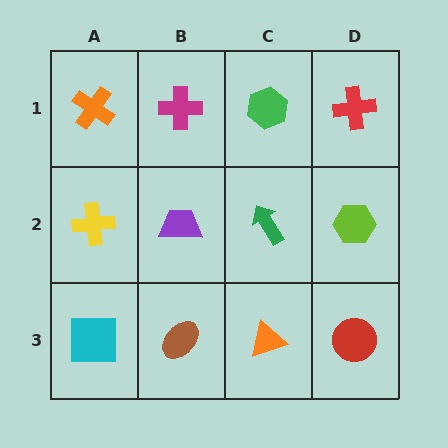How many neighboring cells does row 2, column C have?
4.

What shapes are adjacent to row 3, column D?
A lime hexagon (row 2, column D), an orange triangle (row 3, column C).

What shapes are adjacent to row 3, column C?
A green arrow (row 2, column C), a brown ellipse (row 3, column B), a red circle (row 3, column D).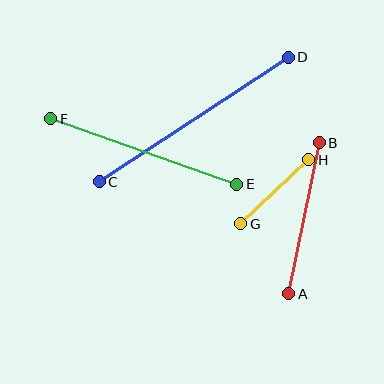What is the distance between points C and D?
The distance is approximately 226 pixels.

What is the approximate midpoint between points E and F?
The midpoint is at approximately (144, 151) pixels.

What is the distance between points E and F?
The distance is approximately 197 pixels.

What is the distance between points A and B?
The distance is approximately 154 pixels.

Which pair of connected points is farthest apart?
Points C and D are farthest apart.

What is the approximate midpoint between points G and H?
The midpoint is at approximately (275, 192) pixels.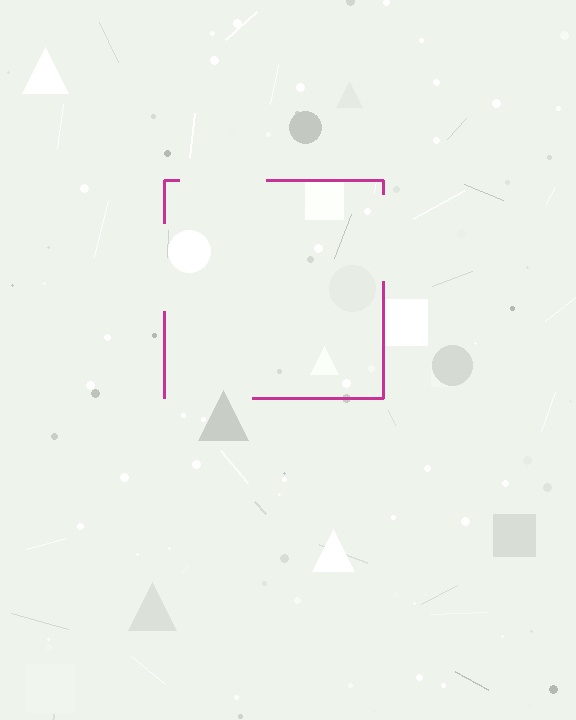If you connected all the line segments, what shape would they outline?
They would outline a square.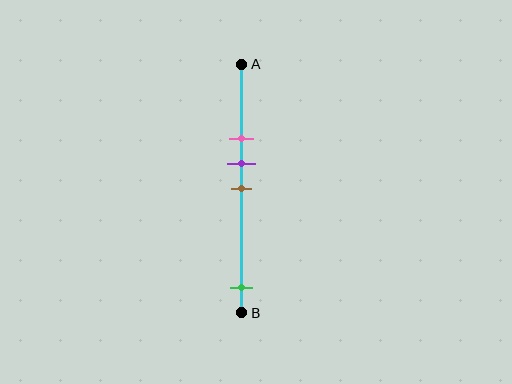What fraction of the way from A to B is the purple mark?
The purple mark is approximately 40% (0.4) of the way from A to B.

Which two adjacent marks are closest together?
The purple and brown marks are the closest adjacent pair.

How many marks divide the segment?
There are 4 marks dividing the segment.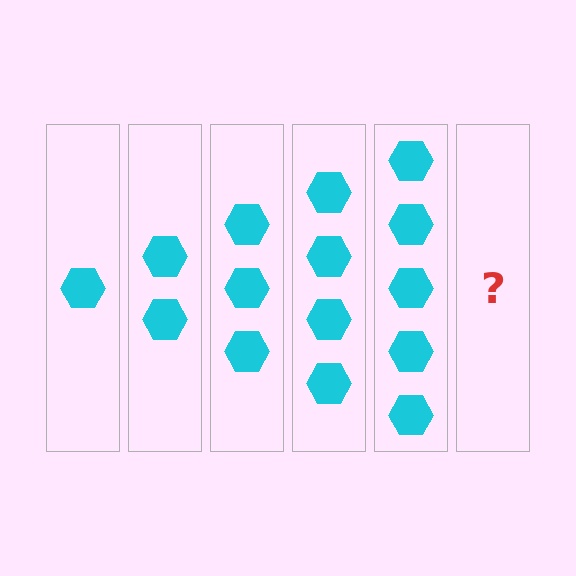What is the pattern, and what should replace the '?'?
The pattern is that each step adds one more hexagon. The '?' should be 6 hexagons.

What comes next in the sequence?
The next element should be 6 hexagons.